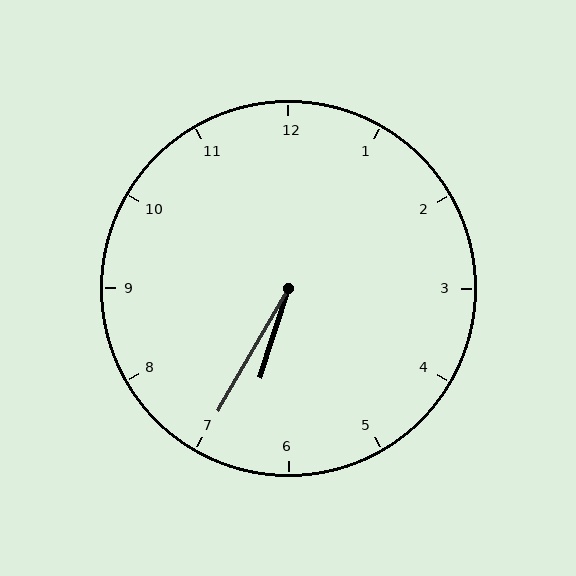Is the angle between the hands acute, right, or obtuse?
It is acute.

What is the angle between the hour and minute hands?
Approximately 12 degrees.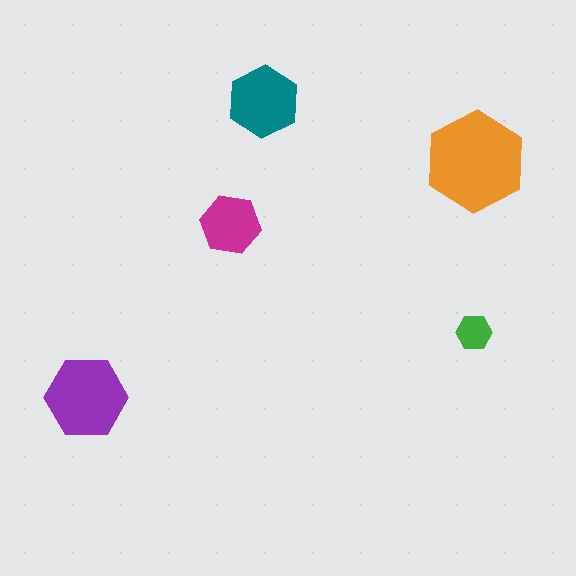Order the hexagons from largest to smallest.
the orange one, the purple one, the teal one, the magenta one, the green one.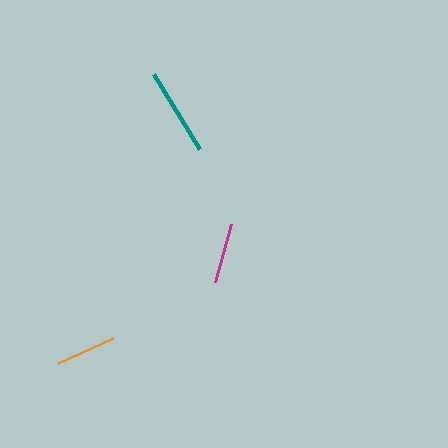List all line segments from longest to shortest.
From longest to shortest: teal, magenta, orange.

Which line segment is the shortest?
The orange line is the shortest at approximately 60 pixels.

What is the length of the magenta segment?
The magenta segment is approximately 61 pixels long.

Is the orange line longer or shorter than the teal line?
The teal line is longer than the orange line.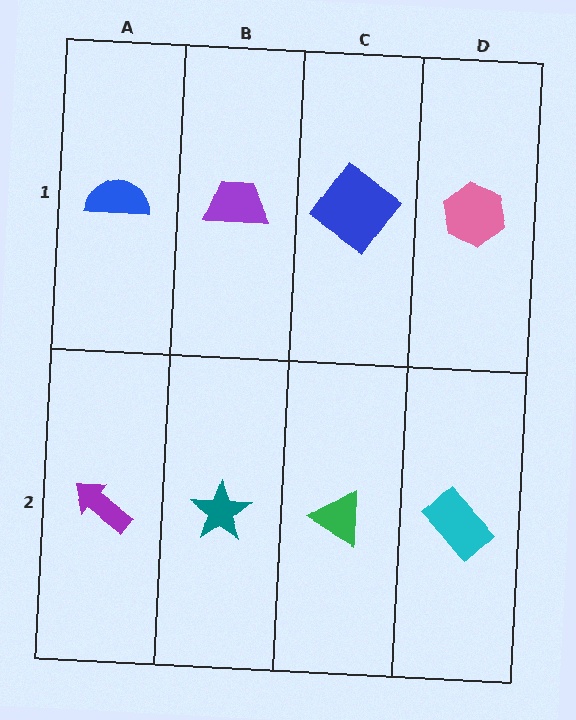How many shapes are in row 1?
4 shapes.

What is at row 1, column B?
A purple trapezoid.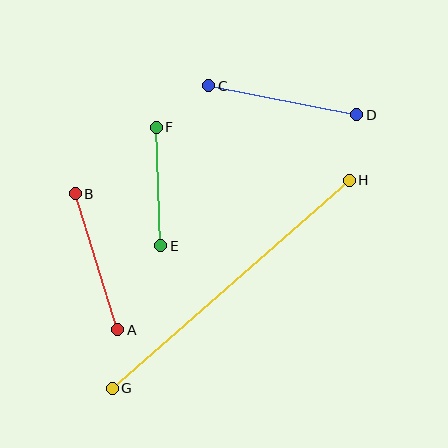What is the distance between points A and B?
The distance is approximately 143 pixels.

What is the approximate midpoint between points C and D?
The midpoint is at approximately (283, 100) pixels.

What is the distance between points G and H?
The distance is approximately 316 pixels.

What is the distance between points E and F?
The distance is approximately 118 pixels.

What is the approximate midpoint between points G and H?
The midpoint is at approximately (231, 284) pixels.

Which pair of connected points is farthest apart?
Points G and H are farthest apart.